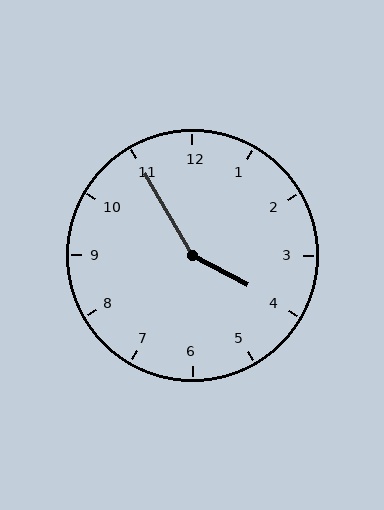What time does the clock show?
3:55.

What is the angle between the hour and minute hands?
Approximately 148 degrees.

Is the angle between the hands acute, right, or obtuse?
It is obtuse.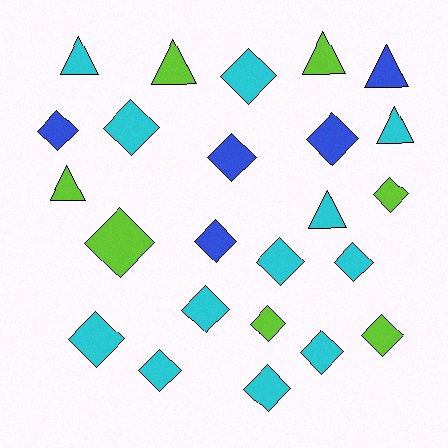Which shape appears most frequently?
Diamond, with 17 objects.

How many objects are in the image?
There are 24 objects.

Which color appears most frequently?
Cyan, with 12 objects.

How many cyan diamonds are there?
There are 9 cyan diamonds.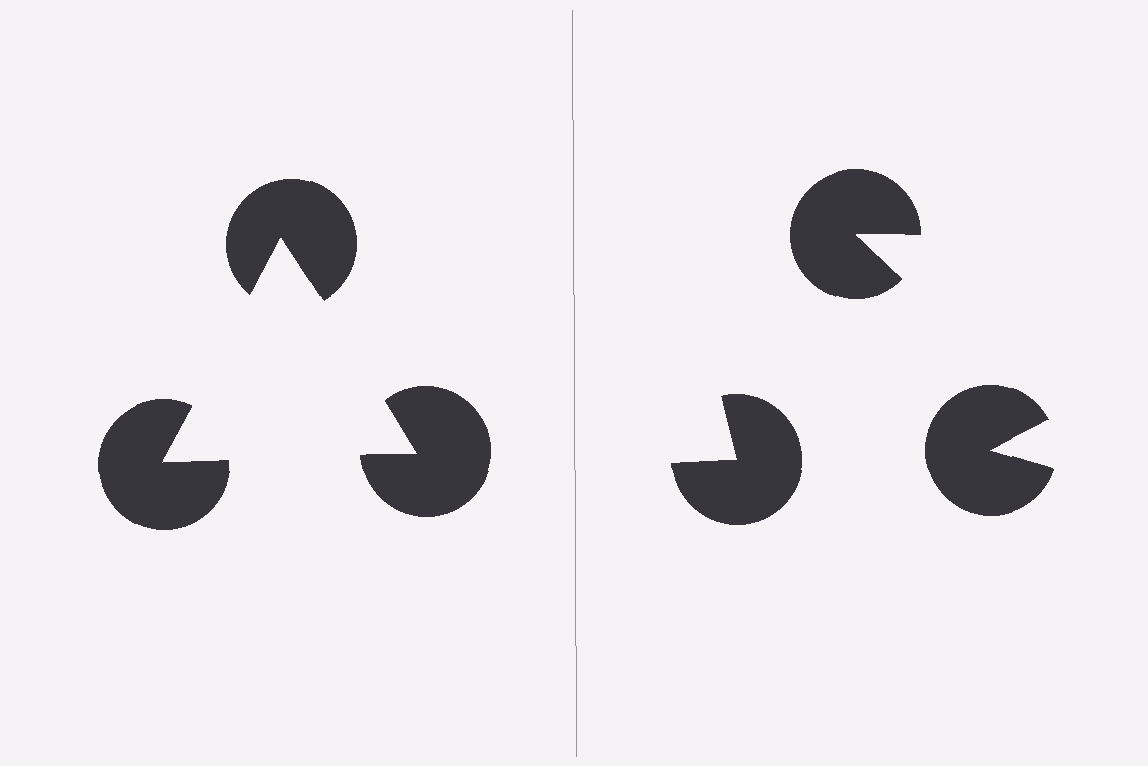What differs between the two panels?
The pac-man discs are positioned identically on both sides; only the wedge orientations differ. On the left they align to a triangle; on the right they are misaligned.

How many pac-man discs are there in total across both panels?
6 — 3 on each side.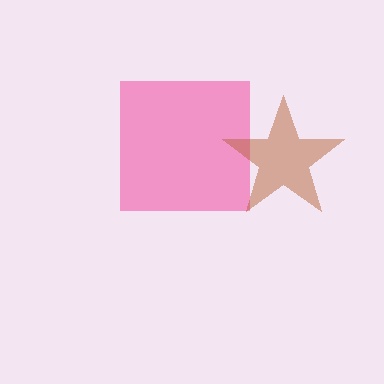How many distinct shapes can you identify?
There are 2 distinct shapes: a pink square, a brown star.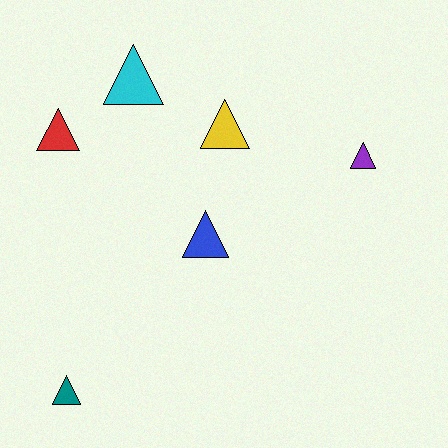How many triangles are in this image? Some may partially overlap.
There are 6 triangles.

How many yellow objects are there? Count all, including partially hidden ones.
There is 1 yellow object.